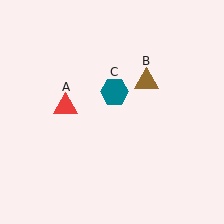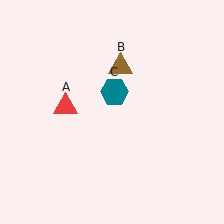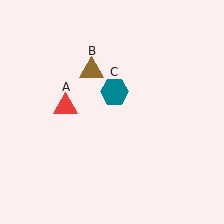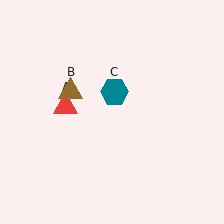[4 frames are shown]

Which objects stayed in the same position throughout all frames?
Red triangle (object A) and teal hexagon (object C) remained stationary.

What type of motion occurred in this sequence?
The brown triangle (object B) rotated counterclockwise around the center of the scene.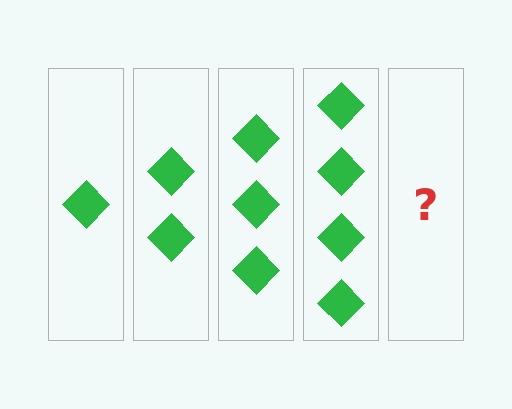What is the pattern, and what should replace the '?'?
The pattern is that each step adds one more diamond. The '?' should be 5 diamonds.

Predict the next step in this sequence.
The next step is 5 diamonds.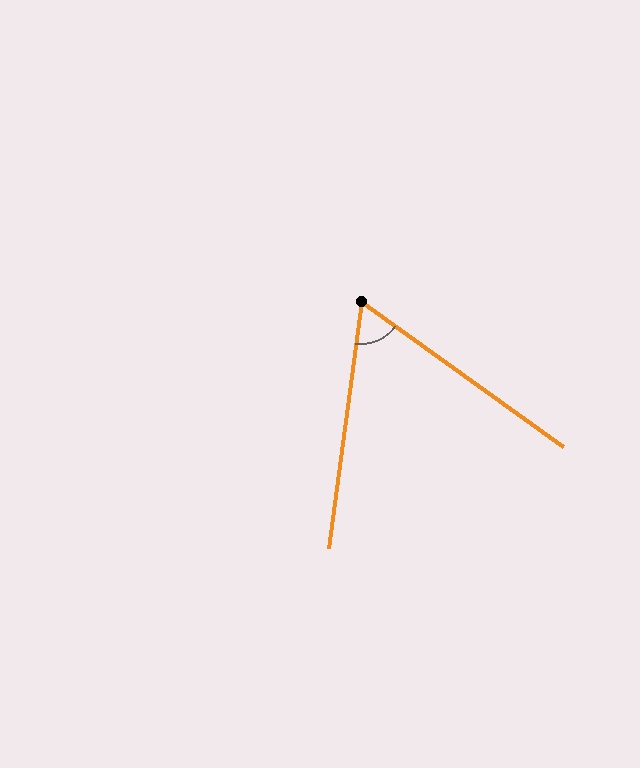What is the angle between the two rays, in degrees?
Approximately 62 degrees.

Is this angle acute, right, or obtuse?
It is acute.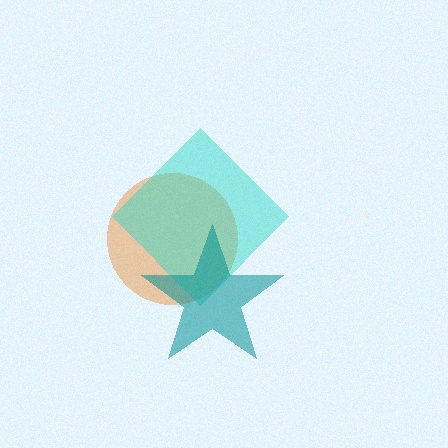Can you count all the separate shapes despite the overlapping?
Yes, there are 3 separate shapes.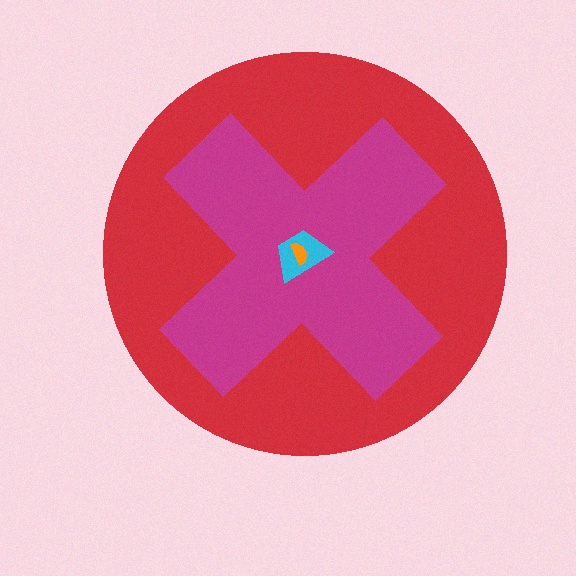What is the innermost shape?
The orange semicircle.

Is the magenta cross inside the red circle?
Yes.